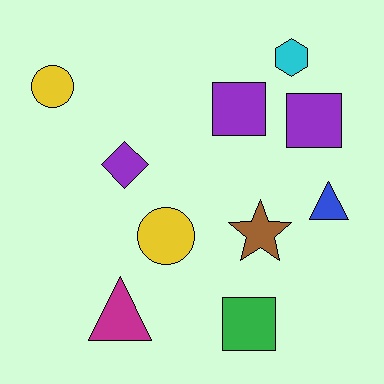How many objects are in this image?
There are 10 objects.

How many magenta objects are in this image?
There is 1 magenta object.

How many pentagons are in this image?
There are no pentagons.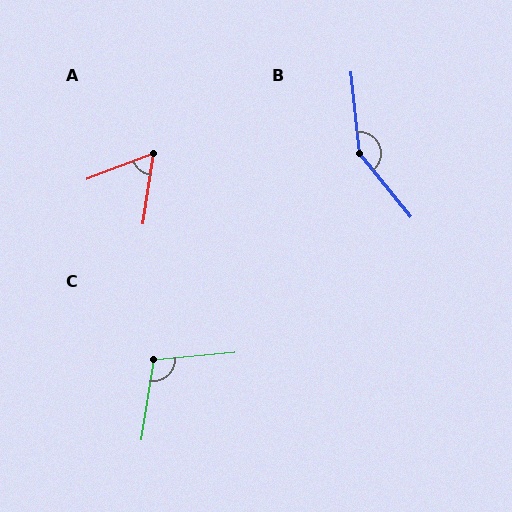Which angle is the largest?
B, at approximately 147 degrees.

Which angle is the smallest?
A, at approximately 61 degrees.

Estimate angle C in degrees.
Approximately 105 degrees.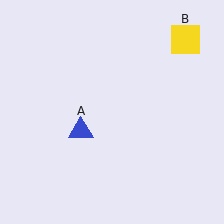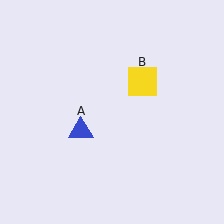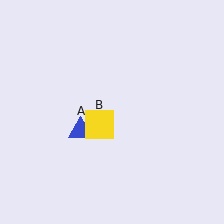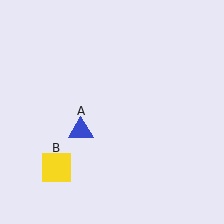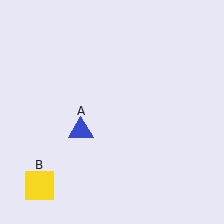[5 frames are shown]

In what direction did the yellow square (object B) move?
The yellow square (object B) moved down and to the left.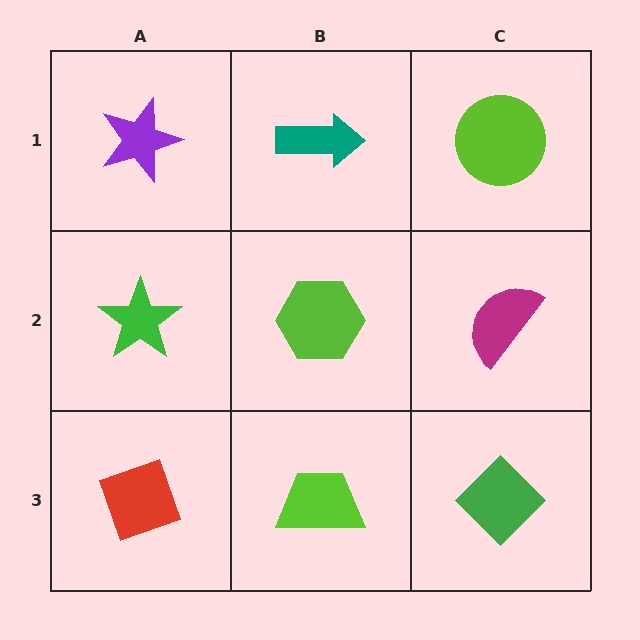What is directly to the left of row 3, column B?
A red diamond.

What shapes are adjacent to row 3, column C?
A magenta semicircle (row 2, column C), a lime trapezoid (row 3, column B).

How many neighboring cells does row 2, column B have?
4.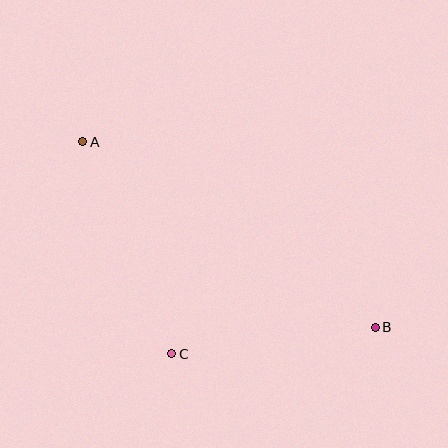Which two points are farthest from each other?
Points A and B are farthest from each other.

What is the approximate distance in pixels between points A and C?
The distance between A and C is approximately 230 pixels.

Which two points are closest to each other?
Points B and C are closest to each other.